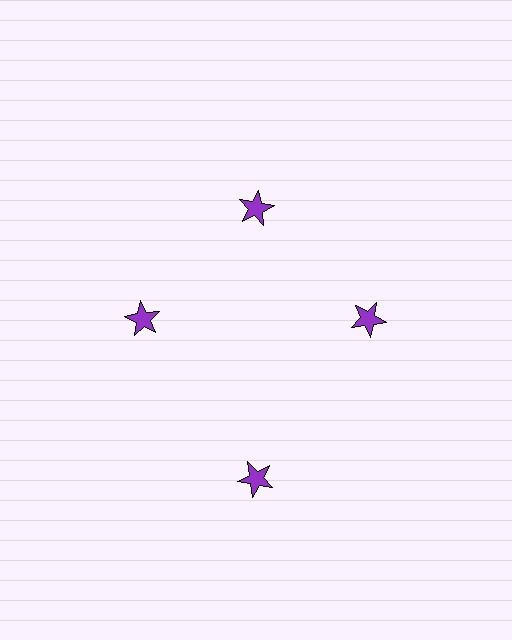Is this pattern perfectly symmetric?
No. The 4 purple stars are arranged in a ring, but one element near the 6 o'clock position is pushed outward from the center, breaking the 4-fold rotational symmetry.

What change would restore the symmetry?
The symmetry would be restored by moving it inward, back onto the ring so that all 4 stars sit at equal angles and equal distance from the center.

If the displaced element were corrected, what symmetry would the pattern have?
It would have 4-fold rotational symmetry — the pattern would map onto itself every 90 degrees.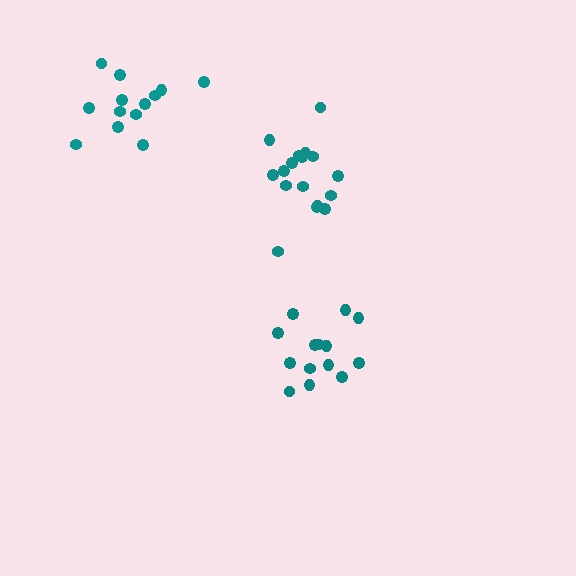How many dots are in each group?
Group 1: 13 dots, Group 2: 14 dots, Group 3: 17 dots (44 total).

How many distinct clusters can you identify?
There are 3 distinct clusters.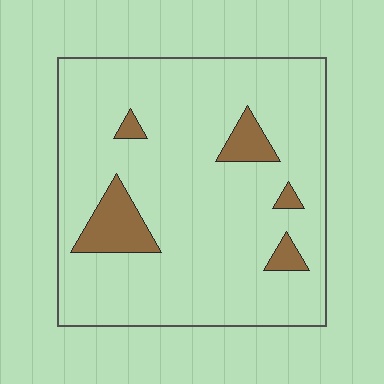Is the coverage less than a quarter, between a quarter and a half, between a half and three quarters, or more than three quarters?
Less than a quarter.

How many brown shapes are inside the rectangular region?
5.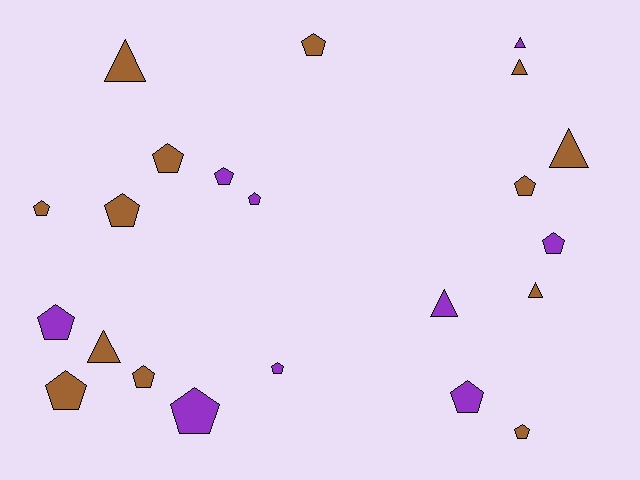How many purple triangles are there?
There are 2 purple triangles.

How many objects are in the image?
There are 22 objects.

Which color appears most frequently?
Brown, with 13 objects.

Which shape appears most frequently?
Pentagon, with 15 objects.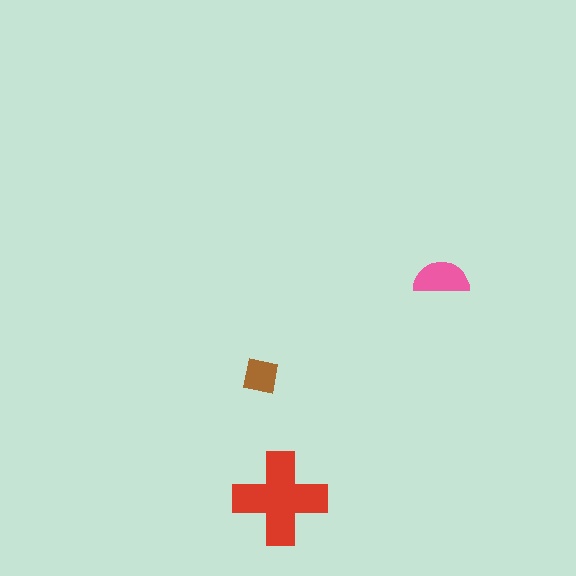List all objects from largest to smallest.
The red cross, the pink semicircle, the brown square.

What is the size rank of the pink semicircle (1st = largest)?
2nd.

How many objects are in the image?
There are 3 objects in the image.